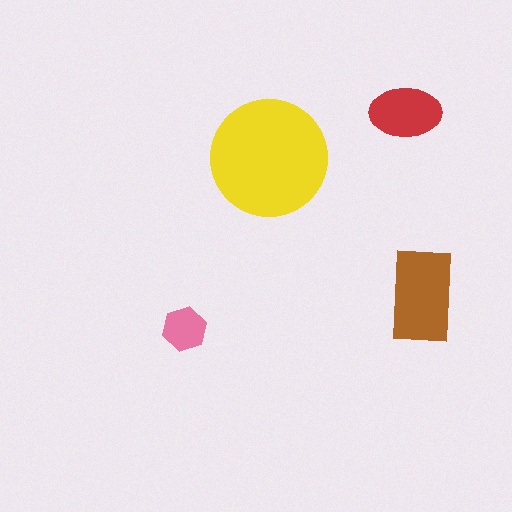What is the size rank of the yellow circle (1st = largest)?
1st.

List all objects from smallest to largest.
The pink hexagon, the red ellipse, the brown rectangle, the yellow circle.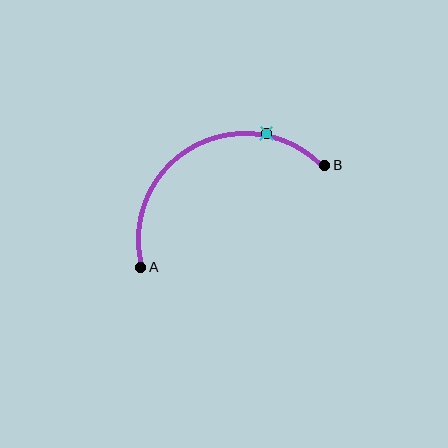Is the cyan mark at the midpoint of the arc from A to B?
No. The cyan mark lies on the arc but is closer to endpoint B. The arc midpoint would be at the point on the curve equidistant along the arc from both A and B.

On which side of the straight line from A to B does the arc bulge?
The arc bulges above the straight line connecting A and B.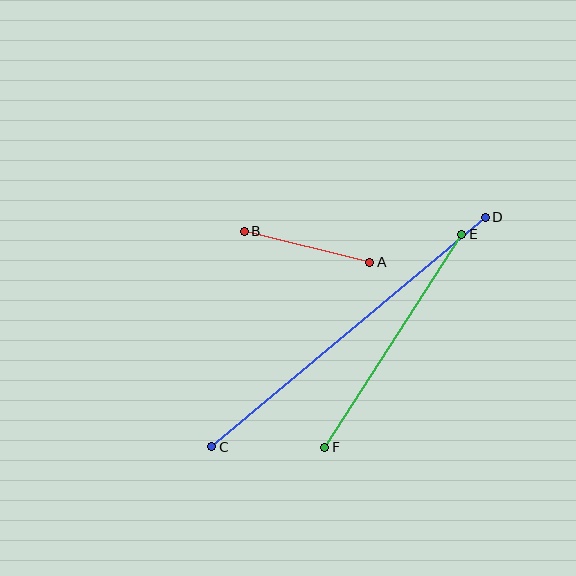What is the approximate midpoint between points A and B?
The midpoint is at approximately (307, 247) pixels.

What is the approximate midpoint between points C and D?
The midpoint is at approximately (349, 332) pixels.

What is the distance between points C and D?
The distance is approximately 357 pixels.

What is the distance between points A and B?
The distance is approximately 129 pixels.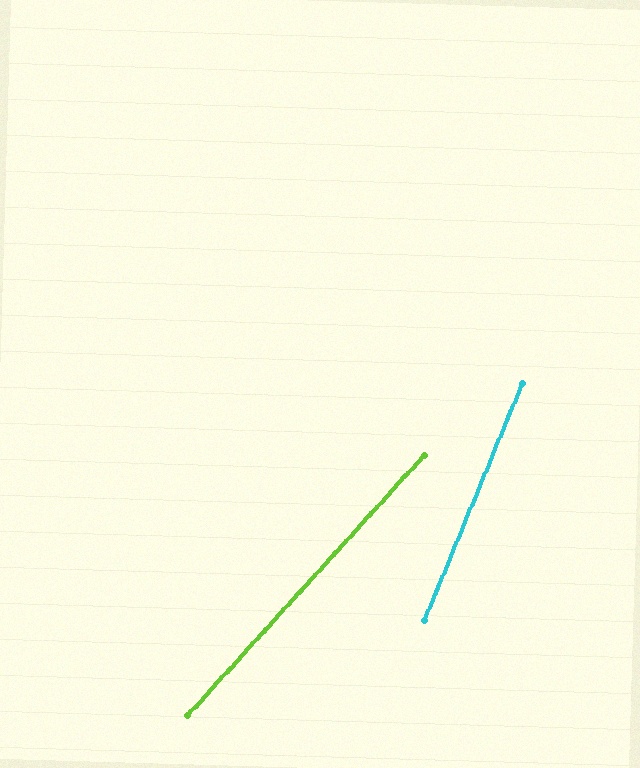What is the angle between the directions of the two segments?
Approximately 20 degrees.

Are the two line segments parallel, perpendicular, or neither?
Neither parallel nor perpendicular — they differ by about 20°.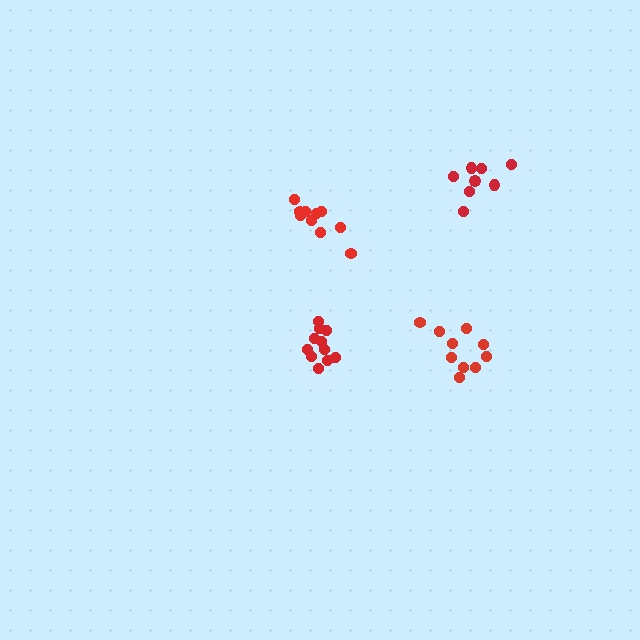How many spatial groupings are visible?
There are 4 spatial groupings.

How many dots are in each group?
Group 1: 10 dots, Group 2: 8 dots, Group 3: 10 dots, Group 4: 11 dots (39 total).